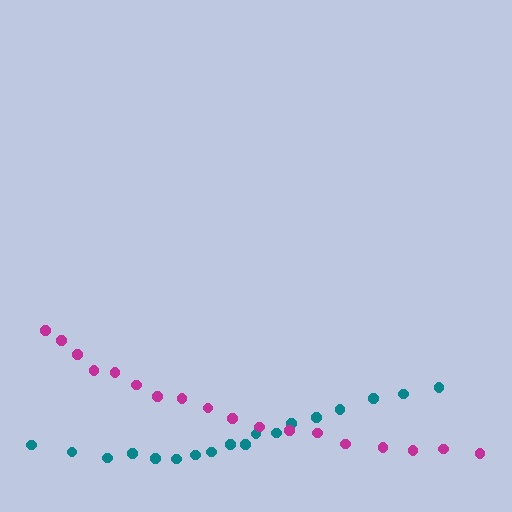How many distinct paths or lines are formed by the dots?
There are 2 distinct paths.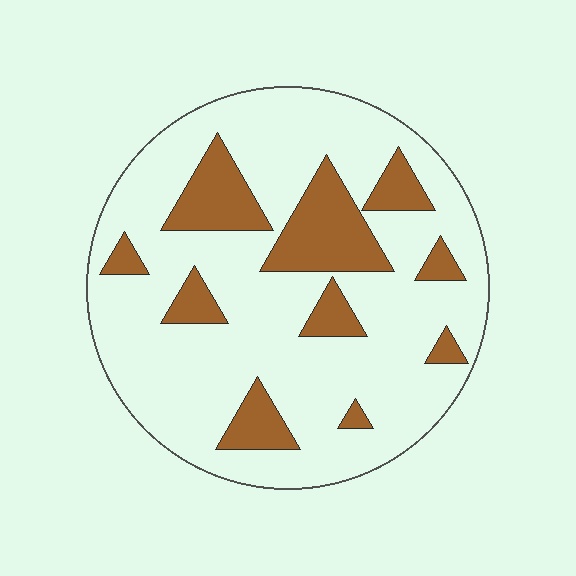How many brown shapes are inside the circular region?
10.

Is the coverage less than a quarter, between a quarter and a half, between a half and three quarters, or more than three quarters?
Less than a quarter.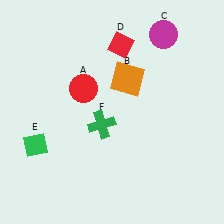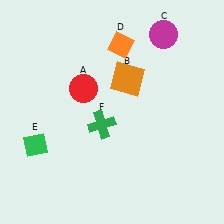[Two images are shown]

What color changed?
The diamond (D) changed from red in Image 1 to orange in Image 2.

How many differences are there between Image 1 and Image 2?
There is 1 difference between the two images.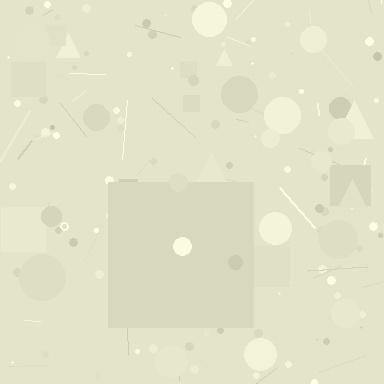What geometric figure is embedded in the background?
A square is embedded in the background.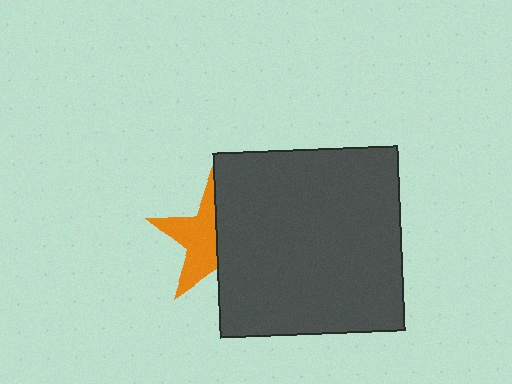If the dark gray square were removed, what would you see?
You would see the complete orange star.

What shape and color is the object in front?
The object in front is a dark gray square.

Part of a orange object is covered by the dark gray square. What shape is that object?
It is a star.